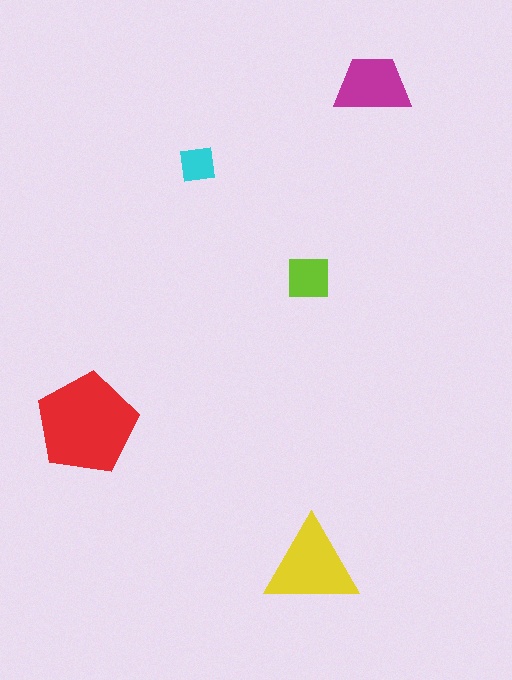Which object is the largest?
The red pentagon.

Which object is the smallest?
The cyan square.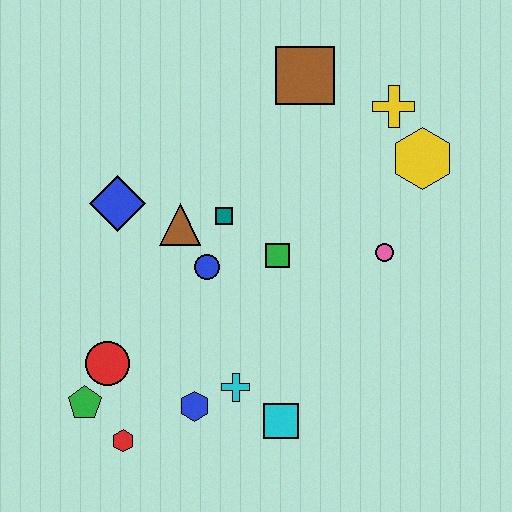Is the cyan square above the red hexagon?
Yes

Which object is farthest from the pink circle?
The green pentagon is farthest from the pink circle.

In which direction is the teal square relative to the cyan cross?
The teal square is above the cyan cross.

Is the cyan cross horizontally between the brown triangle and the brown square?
Yes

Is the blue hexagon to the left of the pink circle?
Yes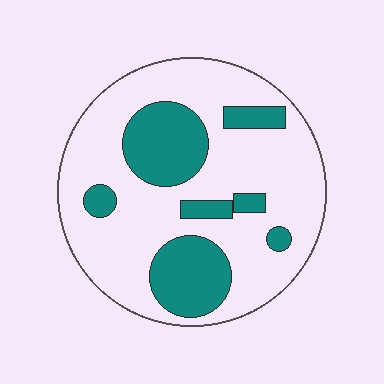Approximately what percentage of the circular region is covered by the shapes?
Approximately 30%.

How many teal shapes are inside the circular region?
7.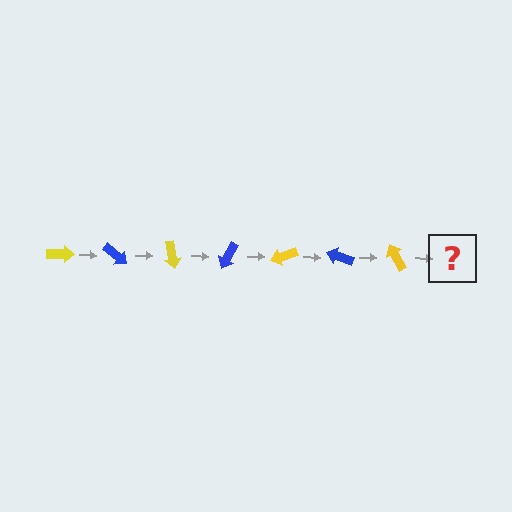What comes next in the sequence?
The next element should be a blue arrow, rotated 280 degrees from the start.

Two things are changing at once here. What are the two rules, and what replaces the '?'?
The two rules are that it rotates 40 degrees each step and the color cycles through yellow and blue. The '?' should be a blue arrow, rotated 280 degrees from the start.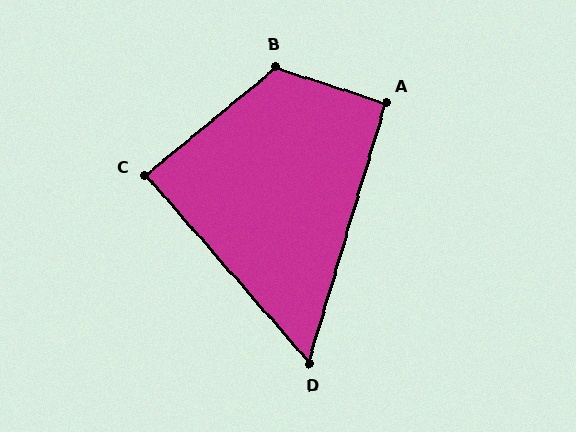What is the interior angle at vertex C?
Approximately 88 degrees (approximately right).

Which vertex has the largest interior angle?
B, at approximately 122 degrees.